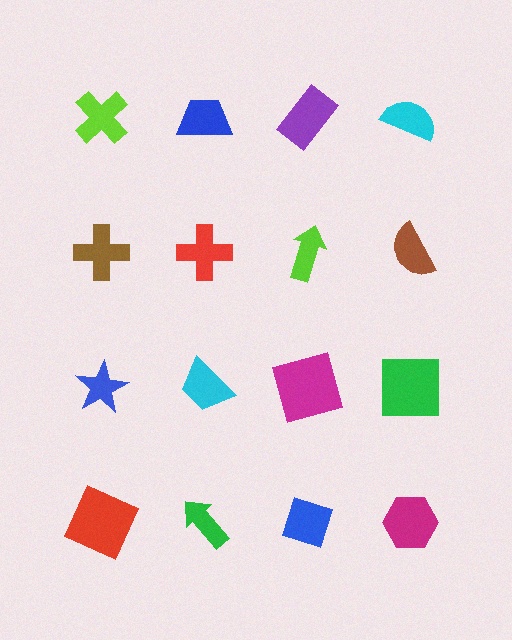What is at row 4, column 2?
A green arrow.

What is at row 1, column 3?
A purple rectangle.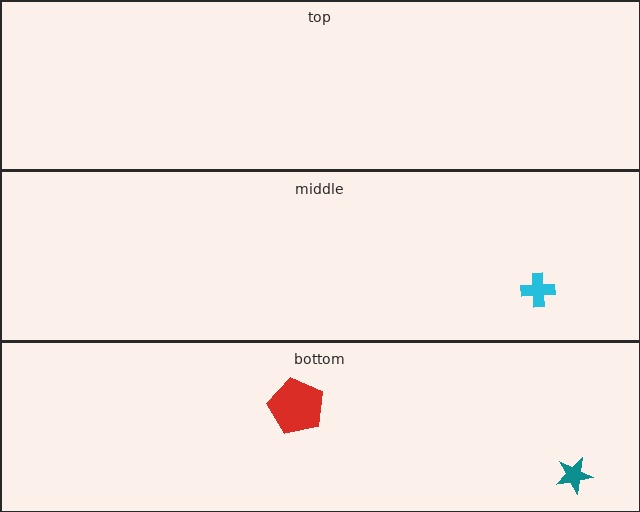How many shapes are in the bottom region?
2.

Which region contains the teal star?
The bottom region.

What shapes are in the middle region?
The cyan cross.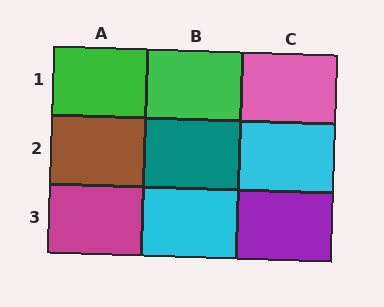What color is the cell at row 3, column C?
Purple.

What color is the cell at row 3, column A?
Magenta.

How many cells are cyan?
2 cells are cyan.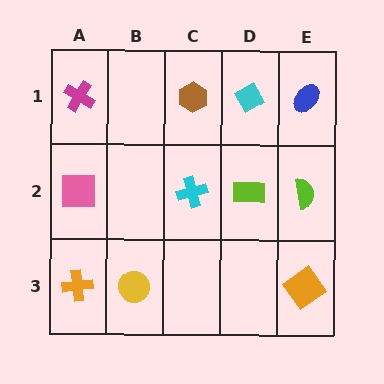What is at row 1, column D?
A cyan diamond.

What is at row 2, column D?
A lime rectangle.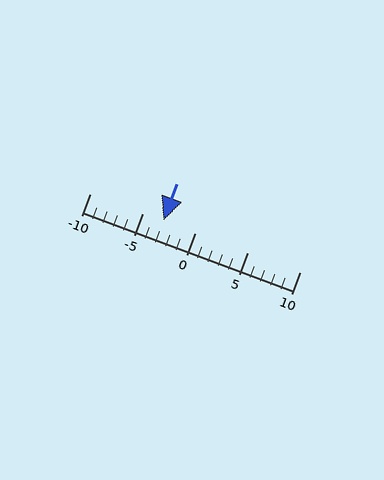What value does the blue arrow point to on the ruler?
The blue arrow points to approximately -3.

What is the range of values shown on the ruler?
The ruler shows values from -10 to 10.